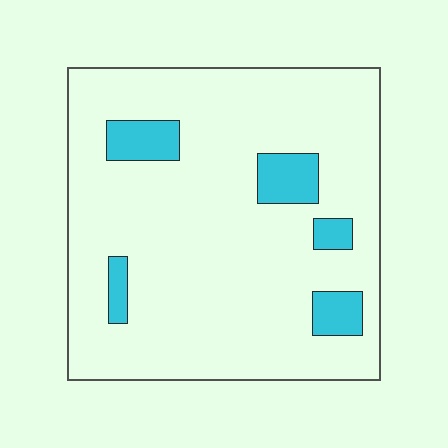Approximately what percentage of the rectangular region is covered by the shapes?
Approximately 10%.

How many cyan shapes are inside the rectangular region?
5.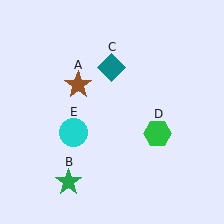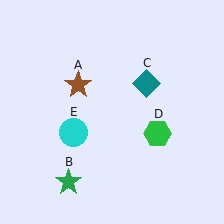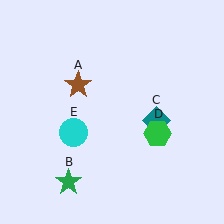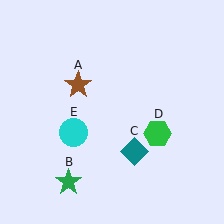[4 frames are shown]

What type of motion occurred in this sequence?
The teal diamond (object C) rotated clockwise around the center of the scene.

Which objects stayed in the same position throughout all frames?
Brown star (object A) and green star (object B) and green hexagon (object D) and cyan circle (object E) remained stationary.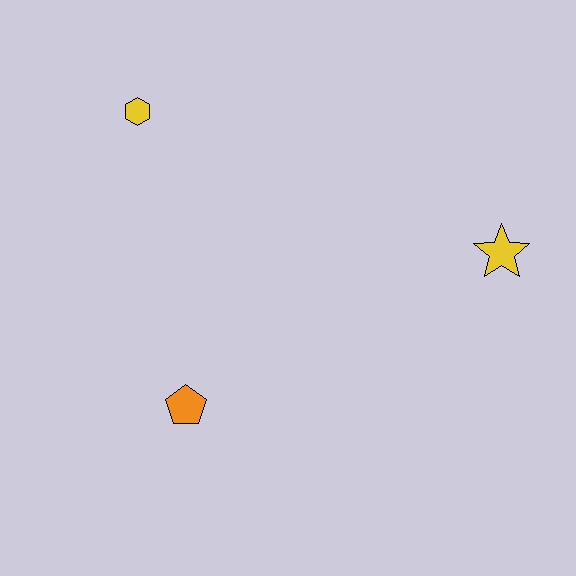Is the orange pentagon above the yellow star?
No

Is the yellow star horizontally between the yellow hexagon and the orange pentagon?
No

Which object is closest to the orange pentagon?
The yellow hexagon is closest to the orange pentagon.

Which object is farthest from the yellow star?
The yellow hexagon is farthest from the yellow star.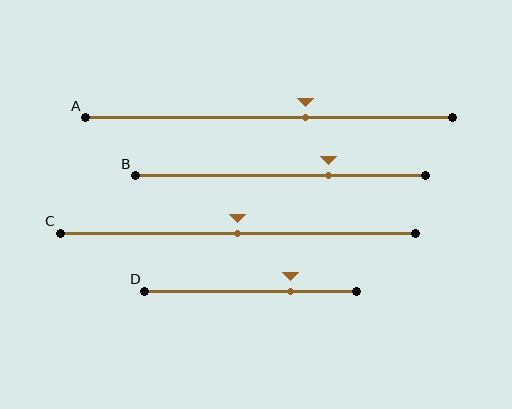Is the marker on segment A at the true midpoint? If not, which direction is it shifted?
No, the marker on segment A is shifted to the right by about 10% of the segment length.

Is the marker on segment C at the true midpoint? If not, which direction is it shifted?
Yes, the marker on segment C is at the true midpoint.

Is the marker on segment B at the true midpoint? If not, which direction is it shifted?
No, the marker on segment B is shifted to the right by about 16% of the segment length.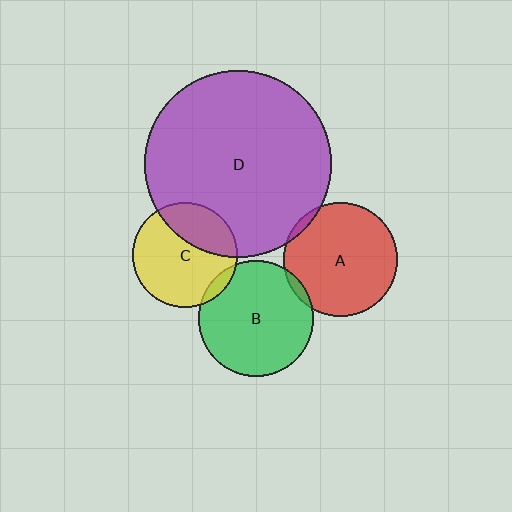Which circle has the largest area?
Circle D (purple).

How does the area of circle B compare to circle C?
Approximately 1.2 times.